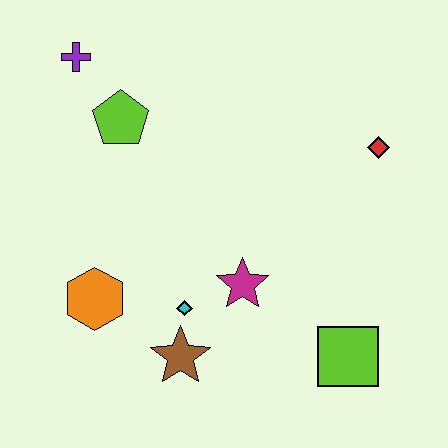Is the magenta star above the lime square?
Yes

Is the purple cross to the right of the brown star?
No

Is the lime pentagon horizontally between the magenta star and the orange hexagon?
Yes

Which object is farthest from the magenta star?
The purple cross is farthest from the magenta star.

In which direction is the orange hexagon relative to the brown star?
The orange hexagon is to the left of the brown star.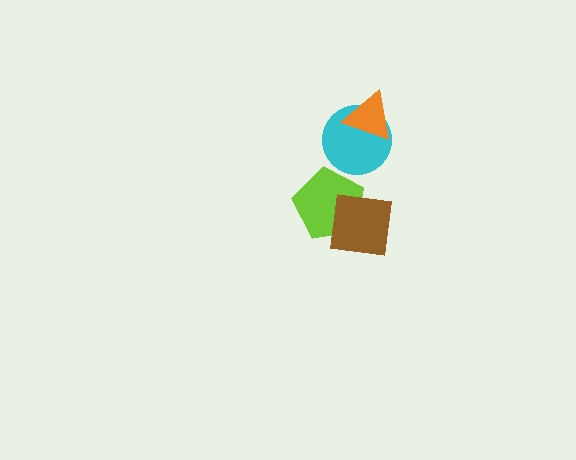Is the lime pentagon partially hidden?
Yes, it is partially covered by another shape.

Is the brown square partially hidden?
No, no other shape covers it.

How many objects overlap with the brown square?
1 object overlaps with the brown square.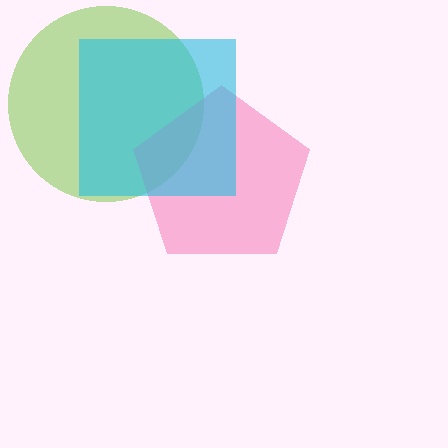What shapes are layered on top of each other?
The layered shapes are: a lime circle, a pink pentagon, a cyan square.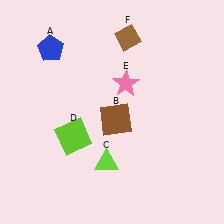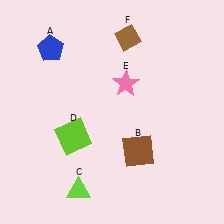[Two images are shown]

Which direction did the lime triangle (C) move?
The lime triangle (C) moved left.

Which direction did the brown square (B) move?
The brown square (B) moved down.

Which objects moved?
The objects that moved are: the brown square (B), the lime triangle (C).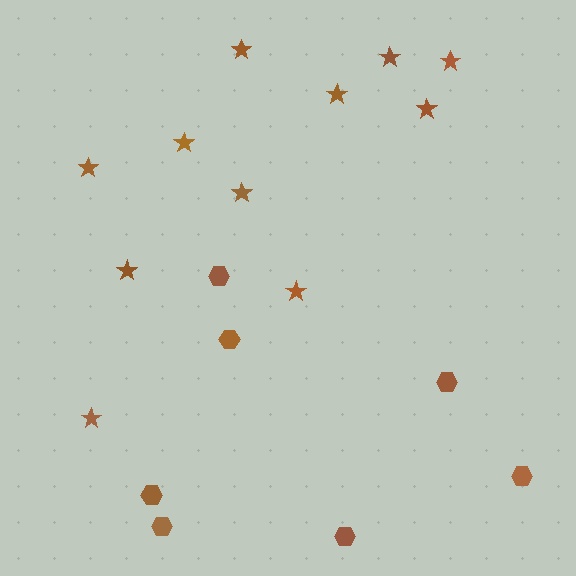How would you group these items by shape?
There are 2 groups: one group of hexagons (7) and one group of stars (11).